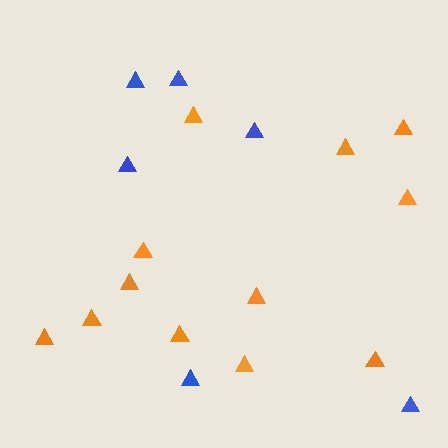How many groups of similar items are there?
There are 2 groups: one group of orange triangles (12) and one group of blue triangles (6).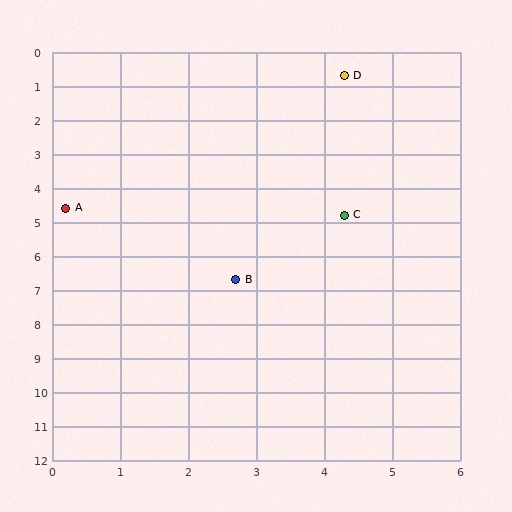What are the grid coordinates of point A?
Point A is at approximately (0.2, 4.6).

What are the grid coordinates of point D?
Point D is at approximately (4.3, 0.7).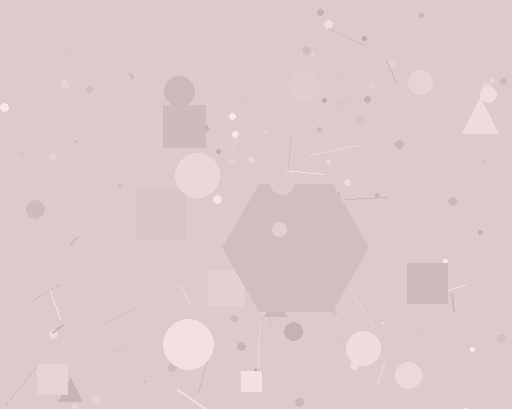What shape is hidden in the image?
A hexagon is hidden in the image.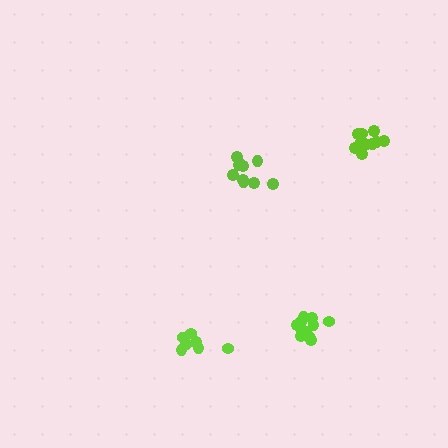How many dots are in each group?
Group 1: 11 dots, Group 2: 10 dots, Group 3: 11 dots, Group 4: 9 dots (41 total).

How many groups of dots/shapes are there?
There are 4 groups.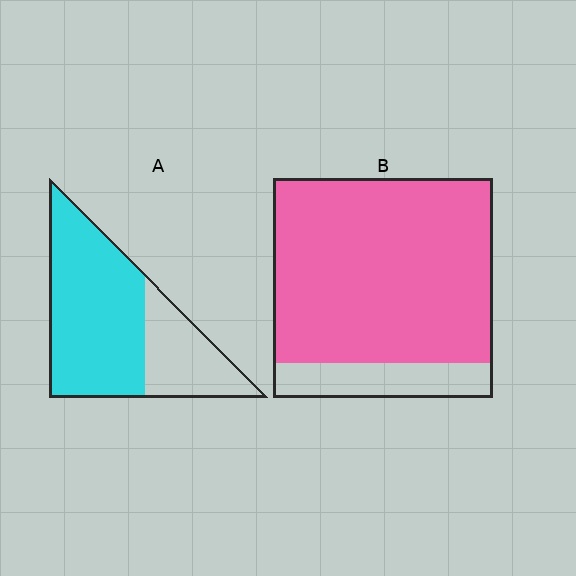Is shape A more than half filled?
Yes.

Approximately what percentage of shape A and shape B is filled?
A is approximately 70% and B is approximately 85%.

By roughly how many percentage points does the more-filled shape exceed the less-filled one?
By roughly 15 percentage points (B over A).